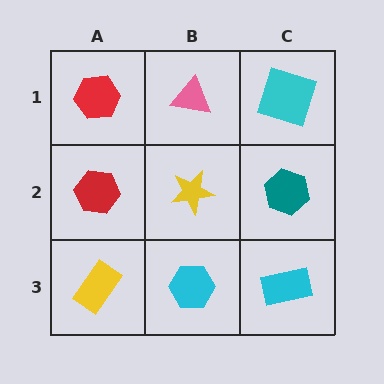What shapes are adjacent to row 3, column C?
A teal hexagon (row 2, column C), a cyan hexagon (row 3, column B).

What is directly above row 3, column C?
A teal hexagon.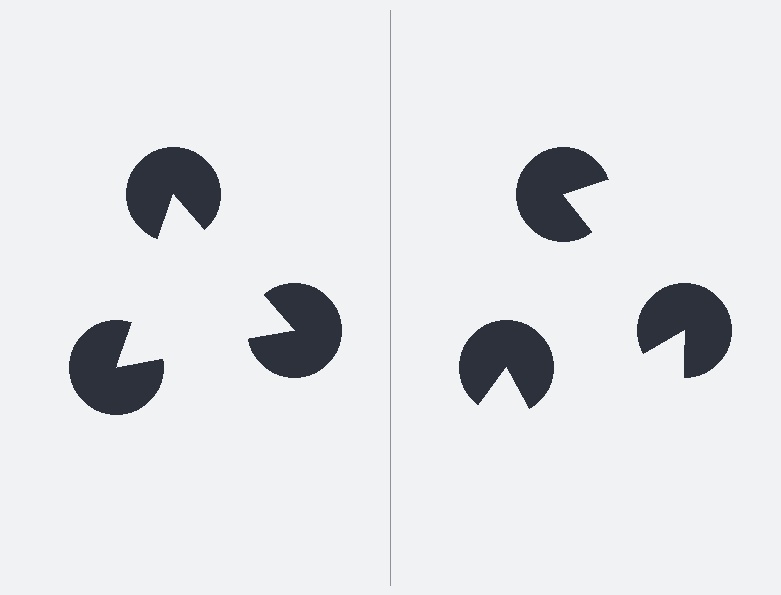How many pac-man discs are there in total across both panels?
6 — 3 on each side.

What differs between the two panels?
The pac-man discs are positioned identically on both sides; only the wedge orientations differ. On the left they align to a triangle; on the right they are misaligned.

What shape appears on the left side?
An illusory triangle.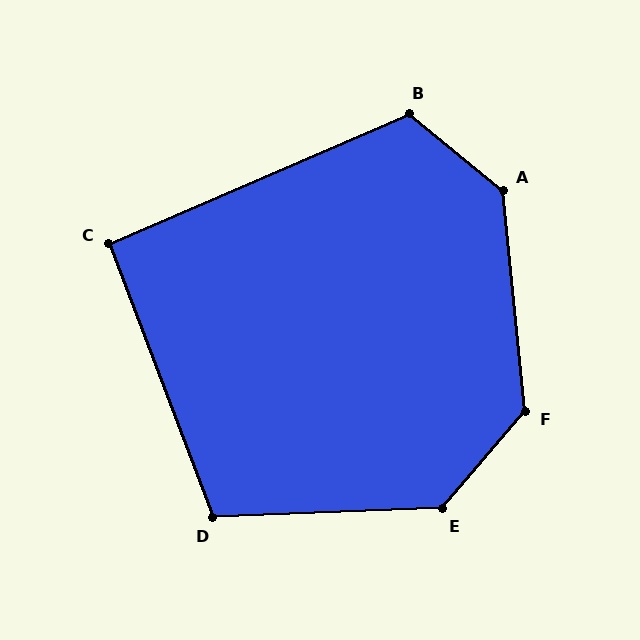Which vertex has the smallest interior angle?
C, at approximately 92 degrees.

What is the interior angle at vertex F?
Approximately 134 degrees (obtuse).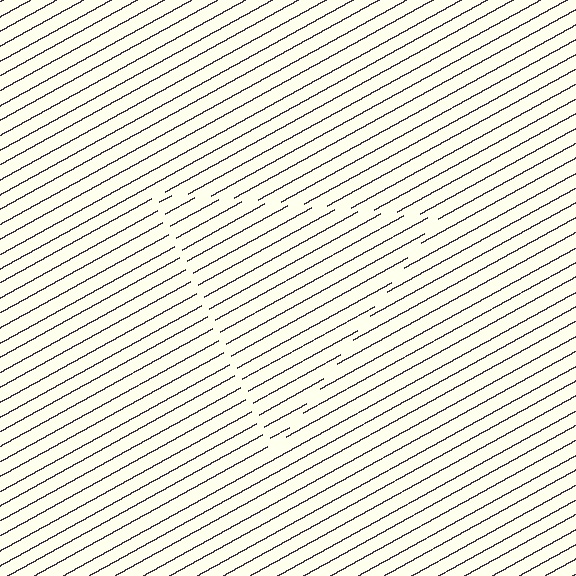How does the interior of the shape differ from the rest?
The interior of the shape contains the same grating, shifted by half a period — the contour is defined by the phase discontinuity where line-ends from the inner and outer gratings abut.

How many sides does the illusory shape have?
3 sides — the line-ends trace a triangle.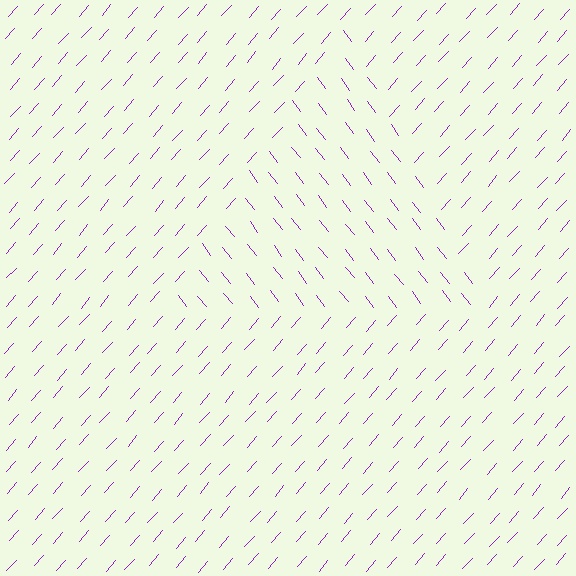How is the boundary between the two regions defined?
The boundary is defined purely by a change in line orientation (approximately 78 degrees difference). All lines are the same color and thickness.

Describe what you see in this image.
The image is filled with small purple line segments. A triangle region in the image has lines oriented differently from the surrounding lines, creating a visible texture boundary.